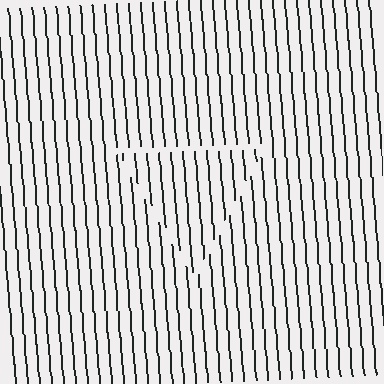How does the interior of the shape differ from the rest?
The interior of the shape contains the same grating, shifted by half a period — the contour is defined by the phase discontinuity where line-ends from the inner and outer gratings abut.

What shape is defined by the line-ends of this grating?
An illusory triangle. The interior of the shape contains the same grating, shifted by half a period — the contour is defined by the phase discontinuity where line-ends from the inner and outer gratings abut.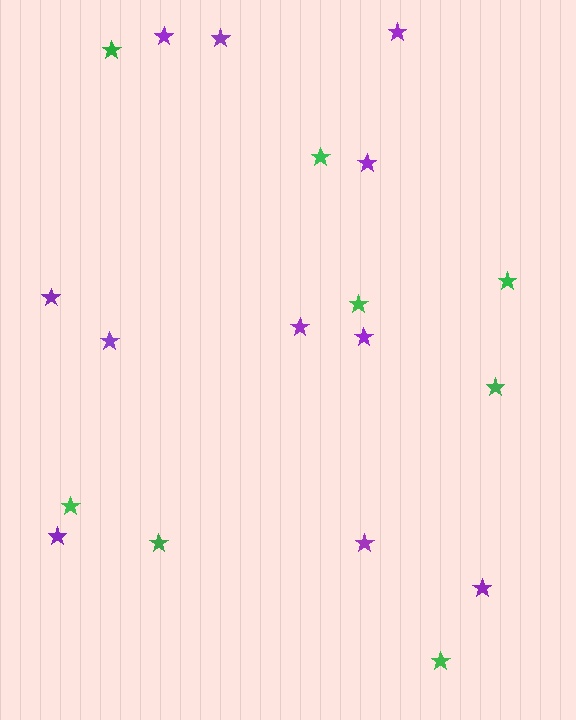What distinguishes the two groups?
There are 2 groups: one group of green stars (8) and one group of purple stars (11).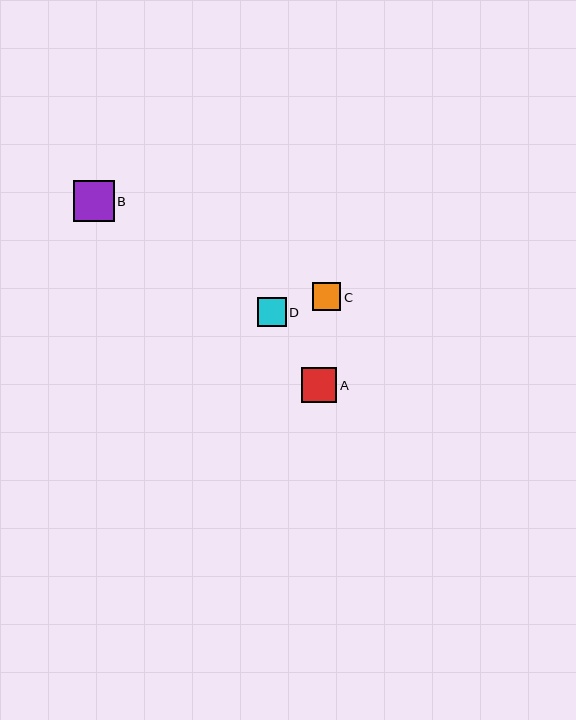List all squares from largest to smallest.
From largest to smallest: B, A, D, C.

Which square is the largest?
Square B is the largest with a size of approximately 41 pixels.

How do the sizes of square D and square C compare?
Square D and square C are approximately the same size.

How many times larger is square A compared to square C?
Square A is approximately 1.3 times the size of square C.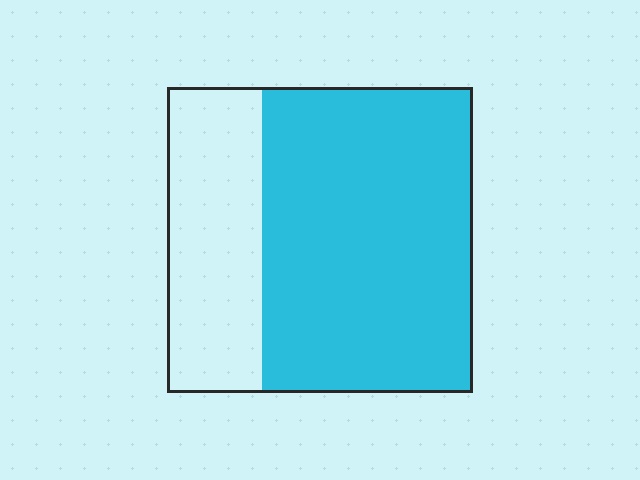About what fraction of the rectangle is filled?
About two thirds (2/3).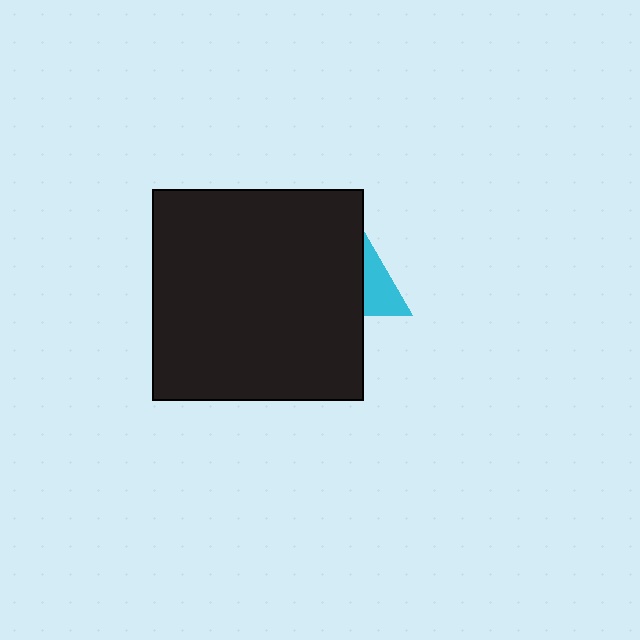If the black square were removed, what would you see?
You would see the complete cyan triangle.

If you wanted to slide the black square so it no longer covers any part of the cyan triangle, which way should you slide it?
Slide it left — that is the most direct way to separate the two shapes.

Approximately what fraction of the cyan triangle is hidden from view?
Roughly 60% of the cyan triangle is hidden behind the black square.